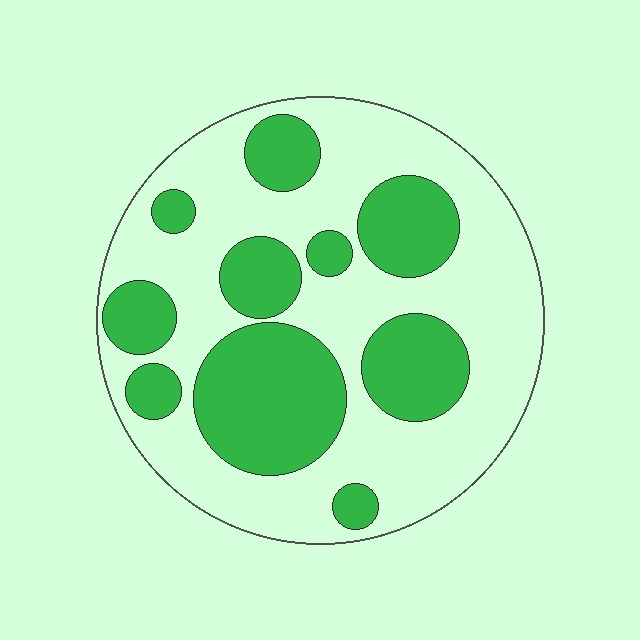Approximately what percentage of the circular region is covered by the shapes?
Approximately 35%.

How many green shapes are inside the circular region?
10.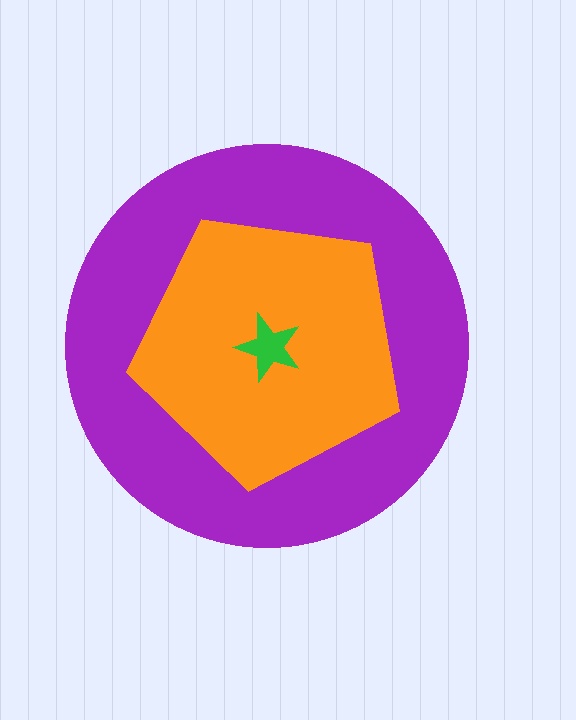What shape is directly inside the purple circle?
The orange pentagon.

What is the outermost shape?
The purple circle.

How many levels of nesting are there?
3.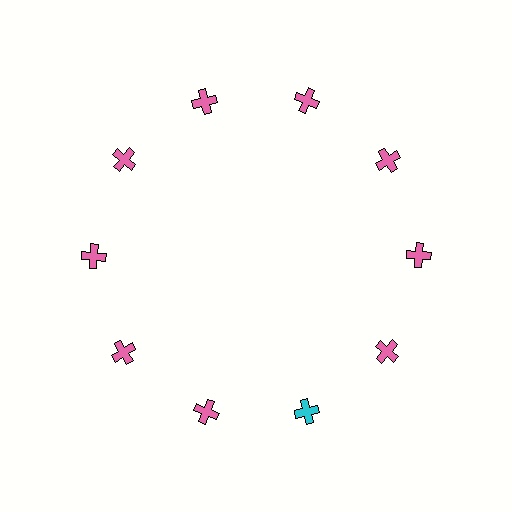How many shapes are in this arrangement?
There are 10 shapes arranged in a ring pattern.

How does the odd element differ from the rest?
It has a different color: cyan instead of pink.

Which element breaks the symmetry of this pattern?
The cyan cross at roughly the 5 o'clock position breaks the symmetry. All other shapes are pink crosses.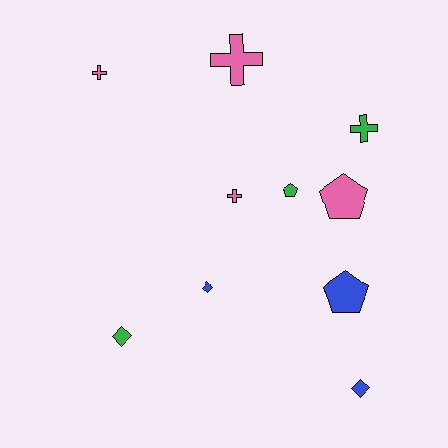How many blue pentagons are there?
There is 1 blue pentagon.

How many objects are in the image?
There are 10 objects.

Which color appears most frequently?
Pink, with 4 objects.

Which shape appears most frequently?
Cross, with 4 objects.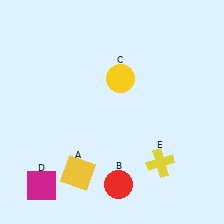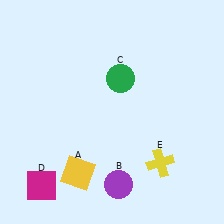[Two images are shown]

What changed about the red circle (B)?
In Image 1, B is red. In Image 2, it changed to purple.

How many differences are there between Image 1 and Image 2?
There are 2 differences between the two images.